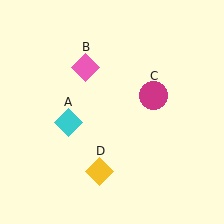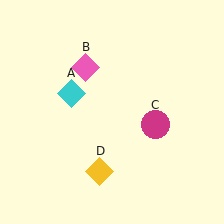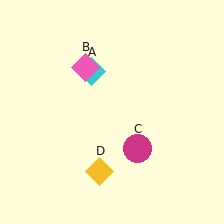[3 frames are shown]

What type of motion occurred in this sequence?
The cyan diamond (object A), magenta circle (object C) rotated clockwise around the center of the scene.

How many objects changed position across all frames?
2 objects changed position: cyan diamond (object A), magenta circle (object C).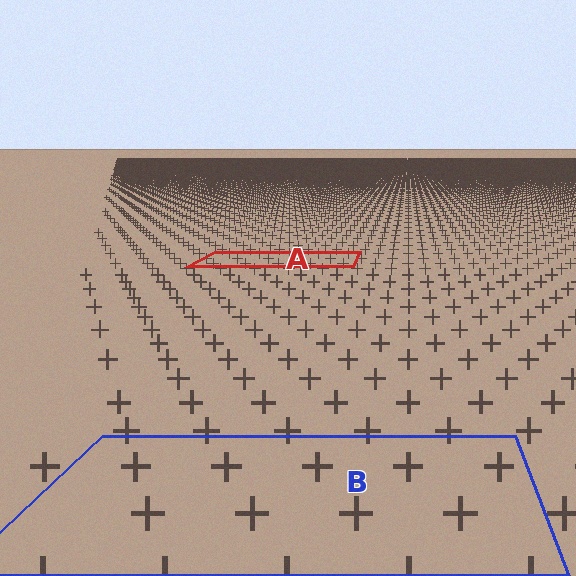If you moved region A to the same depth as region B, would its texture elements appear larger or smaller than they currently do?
They would appear larger. At a closer depth, the same texture elements are projected at a bigger on-screen size.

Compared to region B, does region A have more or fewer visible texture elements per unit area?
Region A has more texture elements per unit area — they are packed more densely because it is farther away.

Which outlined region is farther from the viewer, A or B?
Region A is farther from the viewer — the texture elements inside it appear smaller and more densely packed.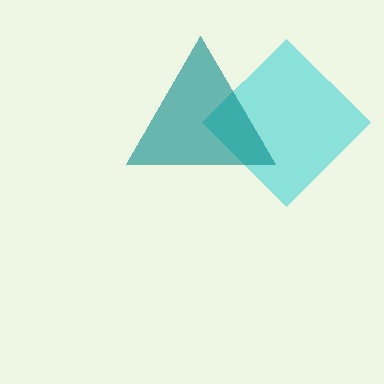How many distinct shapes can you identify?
There are 2 distinct shapes: a cyan diamond, a teal triangle.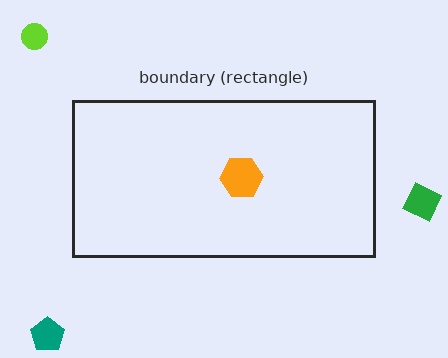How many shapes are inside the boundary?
1 inside, 3 outside.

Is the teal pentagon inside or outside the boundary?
Outside.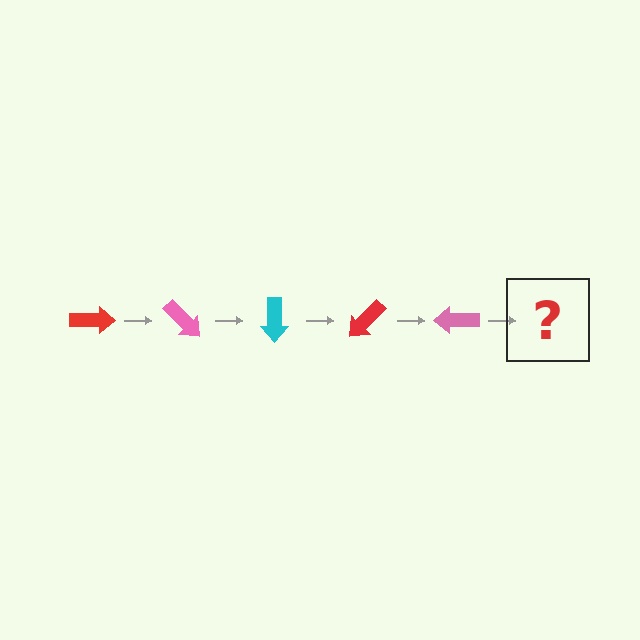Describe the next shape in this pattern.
It should be a cyan arrow, rotated 225 degrees from the start.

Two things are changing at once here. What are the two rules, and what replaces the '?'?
The two rules are that it rotates 45 degrees each step and the color cycles through red, pink, and cyan. The '?' should be a cyan arrow, rotated 225 degrees from the start.